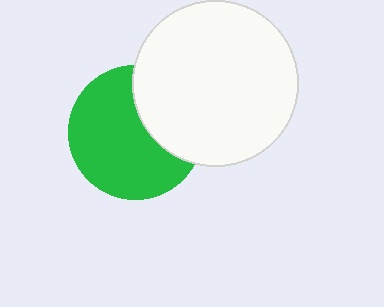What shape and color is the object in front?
The object in front is a white circle.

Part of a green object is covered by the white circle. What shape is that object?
It is a circle.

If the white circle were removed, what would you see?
You would see the complete green circle.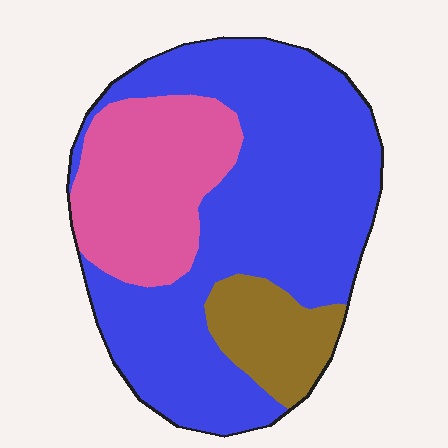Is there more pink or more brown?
Pink.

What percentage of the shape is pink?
Pink covers 25% of the shape.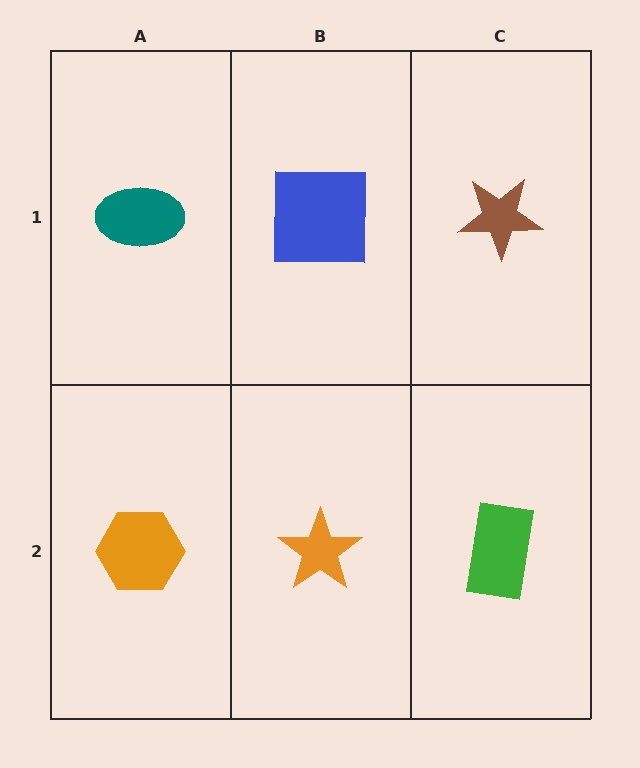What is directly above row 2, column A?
A teal ellipse.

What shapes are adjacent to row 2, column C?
A brown star (row 1, column C), an orange star (row 2, column B).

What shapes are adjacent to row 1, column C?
A green rectangle (row 2, column C), a blue square (row 1, column B).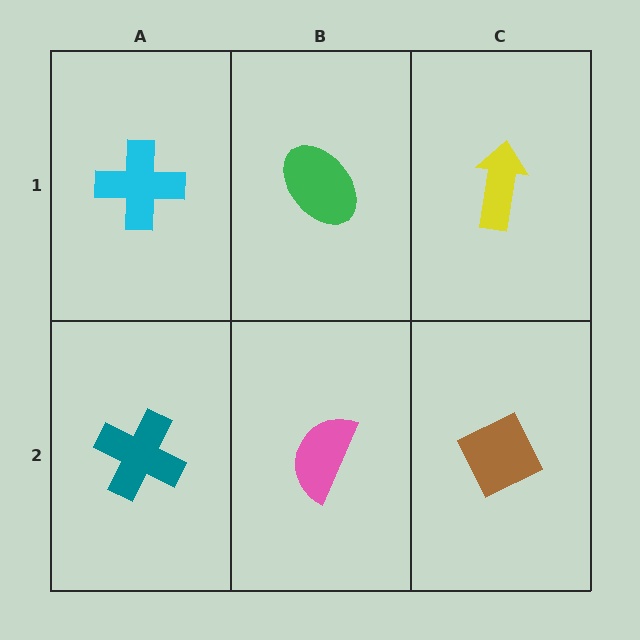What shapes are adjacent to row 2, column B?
A green ellipse (row 1, column B), a teal cross (row 2, column A), a brown diamond (row 2, column C).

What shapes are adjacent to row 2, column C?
A yellow arrow (row 1, column C), a pink semicircle (row 2, column B).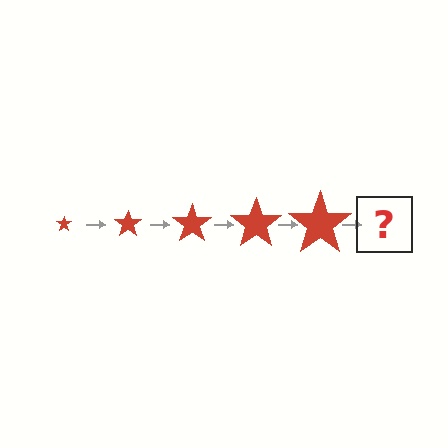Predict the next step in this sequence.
The next step is a red star, larger than the previous one.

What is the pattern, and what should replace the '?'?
The pattern is that the star gets progressively larger each step. The '?' should be a red star, larger than the previous one.